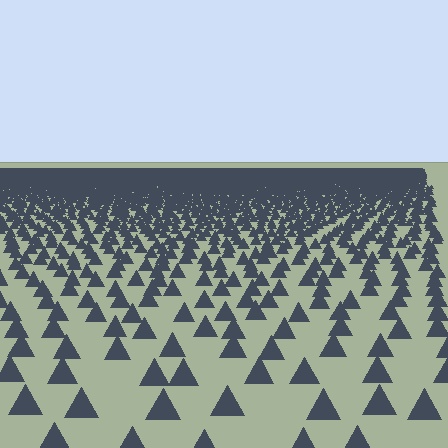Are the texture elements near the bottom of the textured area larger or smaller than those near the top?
Larger. Near the bottom, elements are closer to the viewer and appear at a bigger on-screen size.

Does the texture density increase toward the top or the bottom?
Density increases toward the top.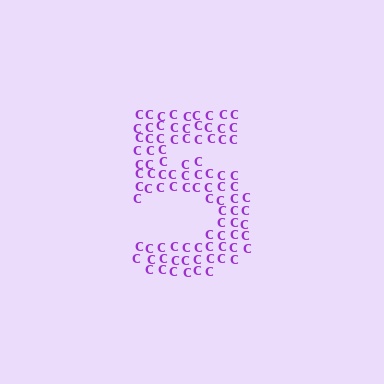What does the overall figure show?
The overall figure shows the digit 5.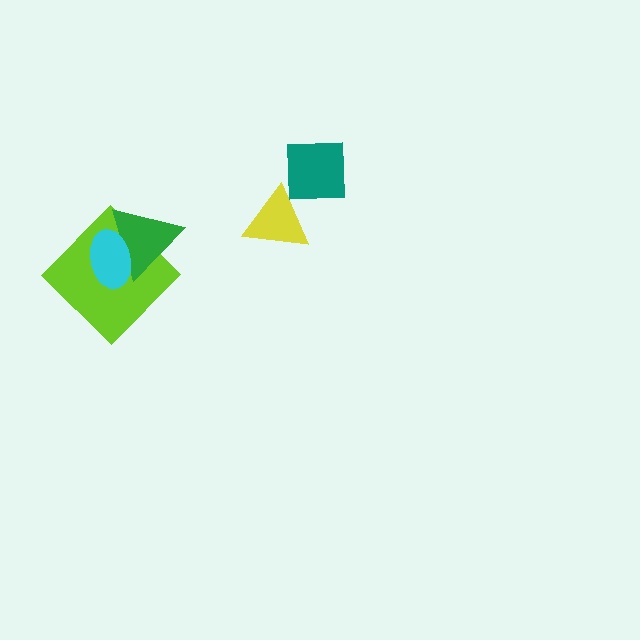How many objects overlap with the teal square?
0 objects overlap with the teal square.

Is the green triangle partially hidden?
Yes, it is partially covered by another shape.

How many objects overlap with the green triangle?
2 objects overlap with the green triangle.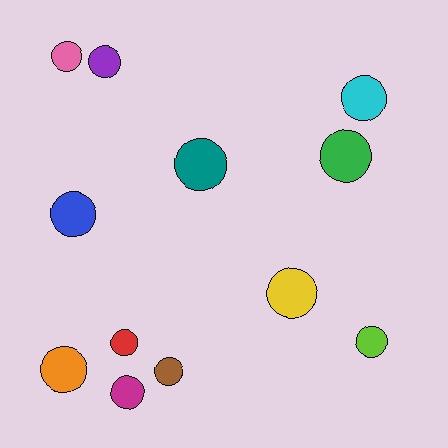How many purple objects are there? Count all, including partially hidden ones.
There is 1 purple object.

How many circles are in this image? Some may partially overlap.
There are 12 circles.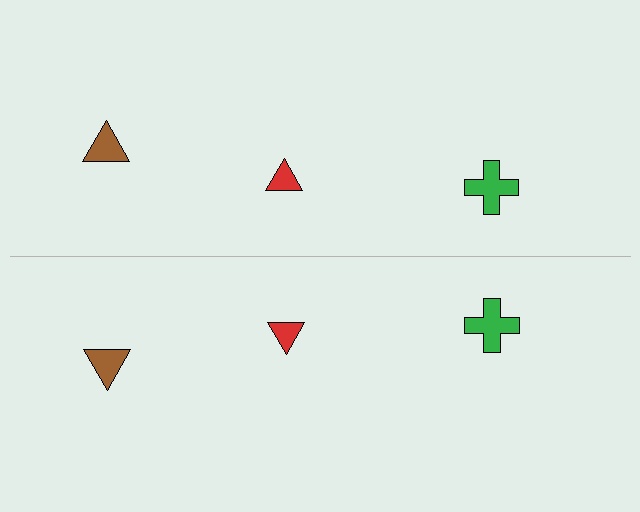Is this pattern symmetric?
Yes, this pattern has bilateral (reflection) symmetry.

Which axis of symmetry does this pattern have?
The pattern has a horizontal axis of symmetry running through the center of the image.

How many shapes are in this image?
There are 6 shapes in this image.